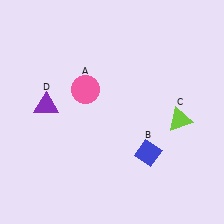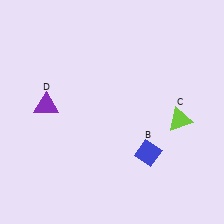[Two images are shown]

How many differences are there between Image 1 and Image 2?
There is 1 difference between the two images.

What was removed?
The pink circle (A) was removed in Image 2.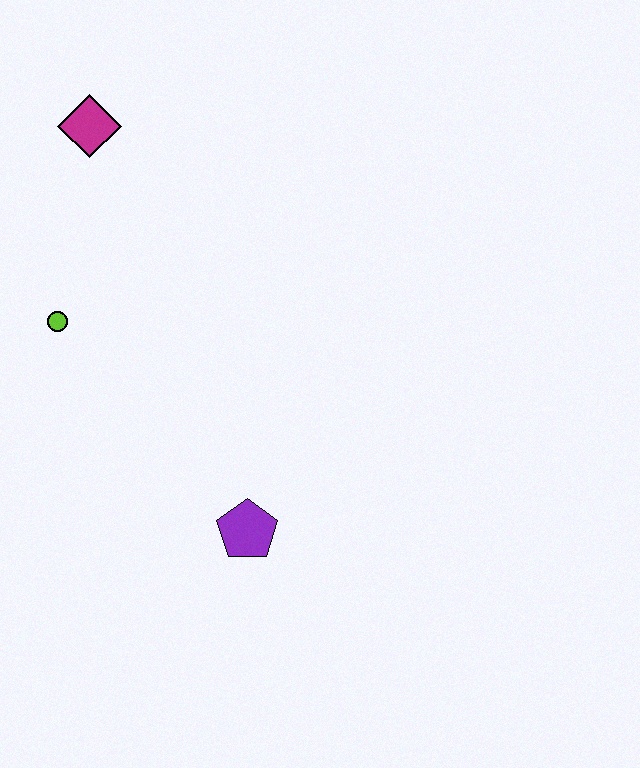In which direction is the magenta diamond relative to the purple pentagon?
The magenta diamond is above the purple pentagon.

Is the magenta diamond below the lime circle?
No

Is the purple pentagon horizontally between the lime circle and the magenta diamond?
No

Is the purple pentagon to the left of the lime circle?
No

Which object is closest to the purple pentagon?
The lime circle is closest to the purple pentagon.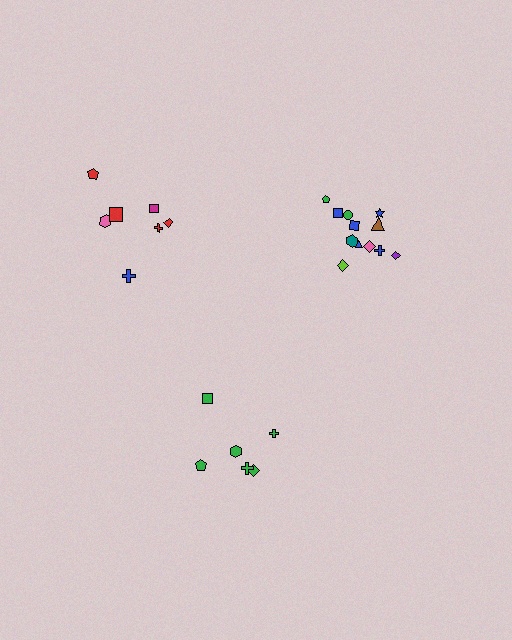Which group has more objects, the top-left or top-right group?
The top-right group.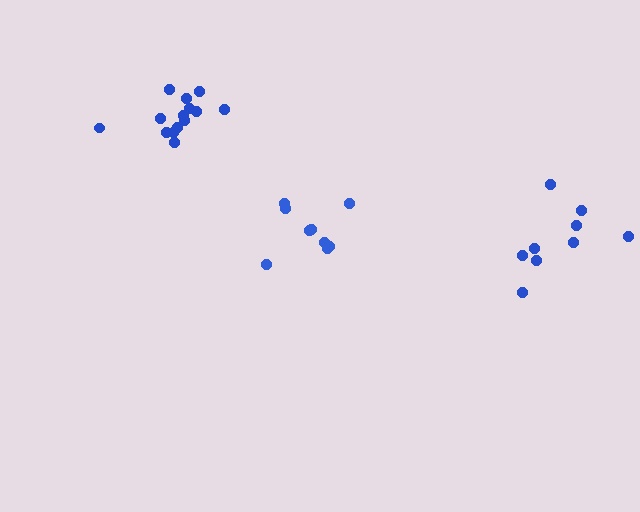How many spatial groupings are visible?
There are 3 spatial groupings.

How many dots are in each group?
Group 1: 9 dots, Group 2: 9 dots, Group 3: 14 dots (32 total).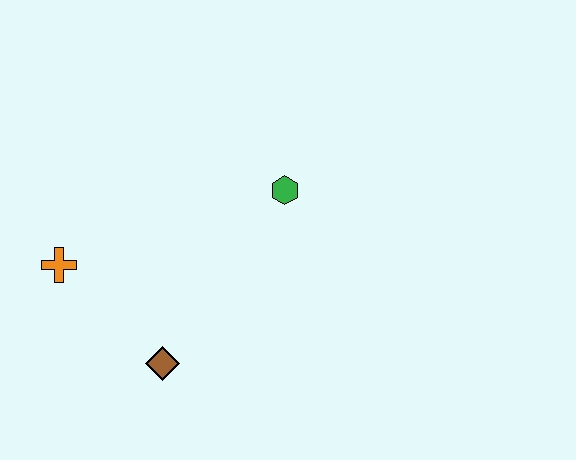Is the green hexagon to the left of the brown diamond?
No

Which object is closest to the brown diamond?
The orange cross is closest to the brown diamond.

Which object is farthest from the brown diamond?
The green hexagon is farthest from the brown diamond.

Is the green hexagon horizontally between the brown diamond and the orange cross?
No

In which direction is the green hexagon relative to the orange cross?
The green hexagon is to the right of the orange cross.